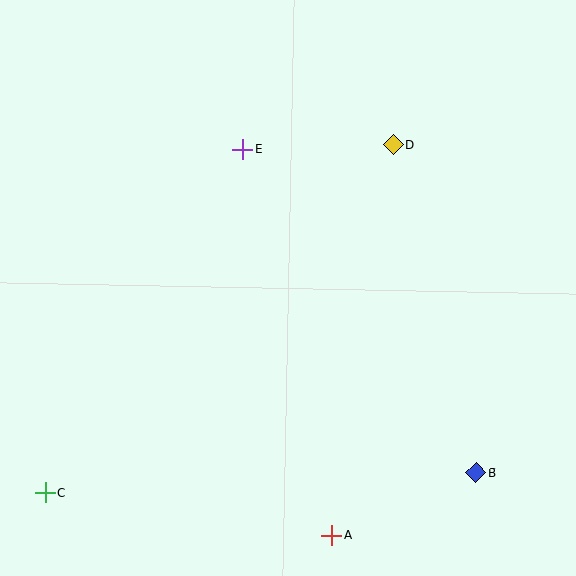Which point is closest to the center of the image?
Point E at (243, 149) is closest to the center.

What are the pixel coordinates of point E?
Point E is at (243, 149).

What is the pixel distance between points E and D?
The distance between E and D is 151 pixels.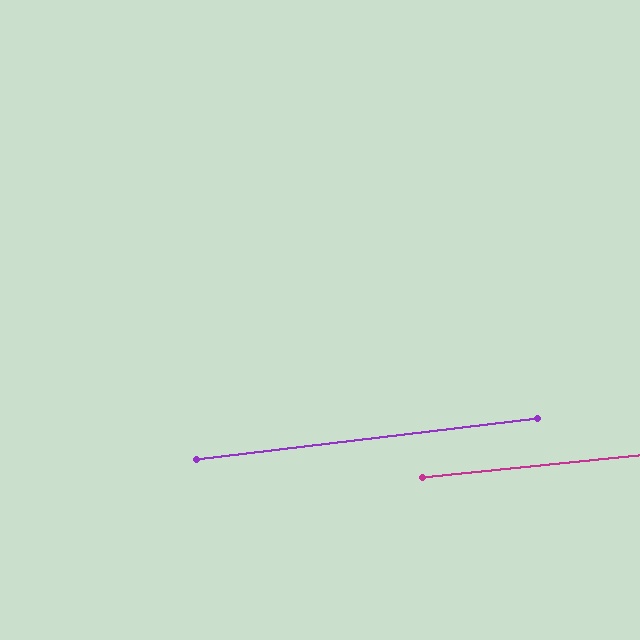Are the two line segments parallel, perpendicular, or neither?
Parallel — their directions differ by only 1.1°.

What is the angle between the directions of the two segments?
Approximately 1 degree.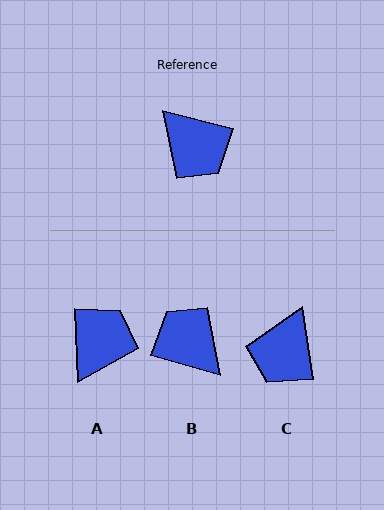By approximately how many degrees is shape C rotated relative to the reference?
Approximately 67 degrees clockwise.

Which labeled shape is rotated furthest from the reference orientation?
B, about 179 degrees away.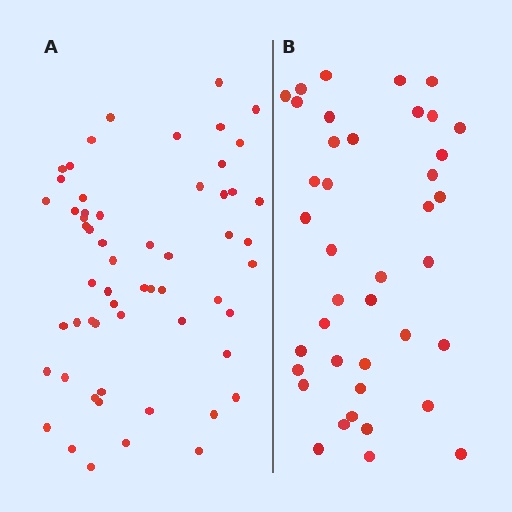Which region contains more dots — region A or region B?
Region A (the left region) has more dots.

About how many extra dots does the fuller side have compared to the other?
Region A has approximately 20 more dots than region B.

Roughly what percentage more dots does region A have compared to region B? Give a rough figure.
About 45% more.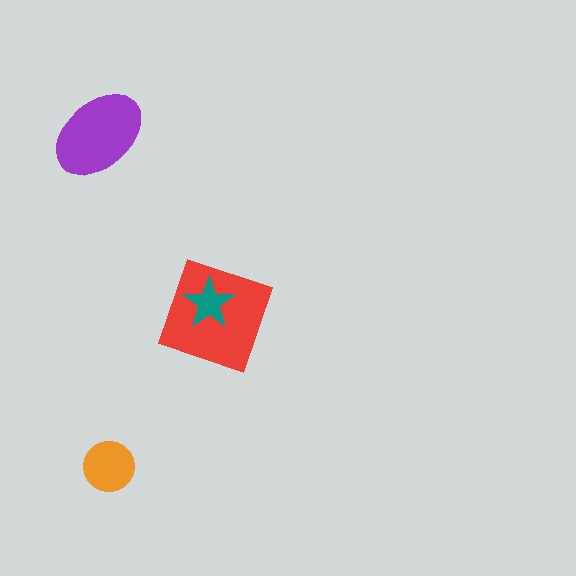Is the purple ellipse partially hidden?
No, no other shape covers it.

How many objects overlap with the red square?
1 object overlaps with the red square.